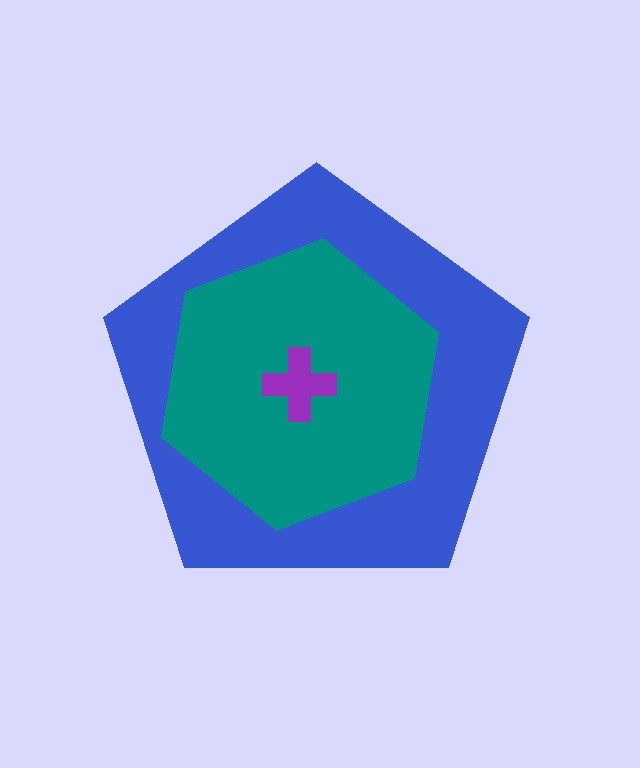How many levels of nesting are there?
3.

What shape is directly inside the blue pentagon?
The teal hexagon.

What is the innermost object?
The purple cross.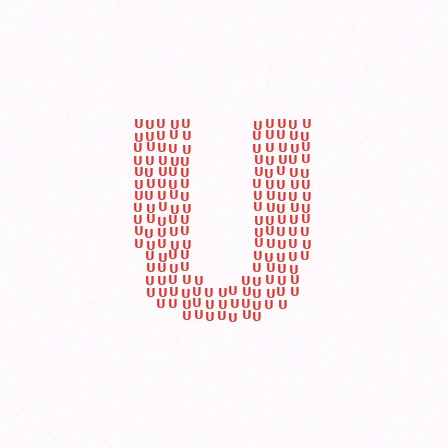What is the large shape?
The large shape is the letter U.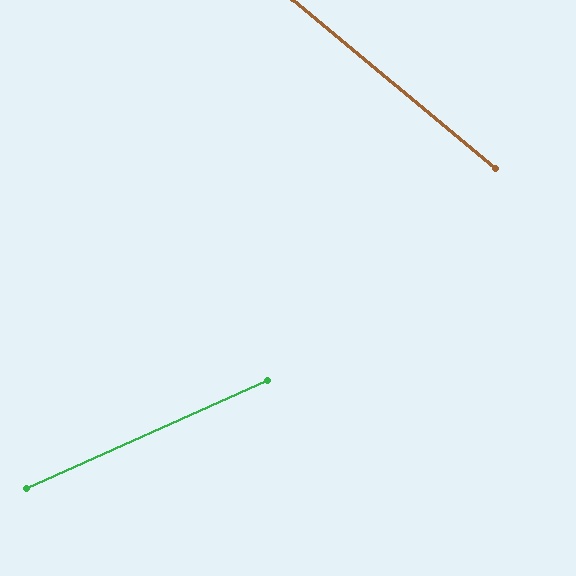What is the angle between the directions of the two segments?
Approximately 64 degrees.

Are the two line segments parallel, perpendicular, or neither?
Neither parallel nor perpendicular — they differ by about 64°.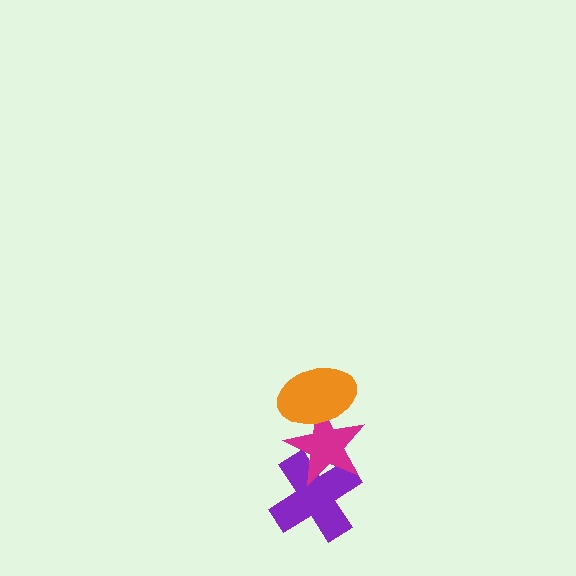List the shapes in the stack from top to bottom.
From top to bottom: the orange ellipse, the magenta star, the purple cross.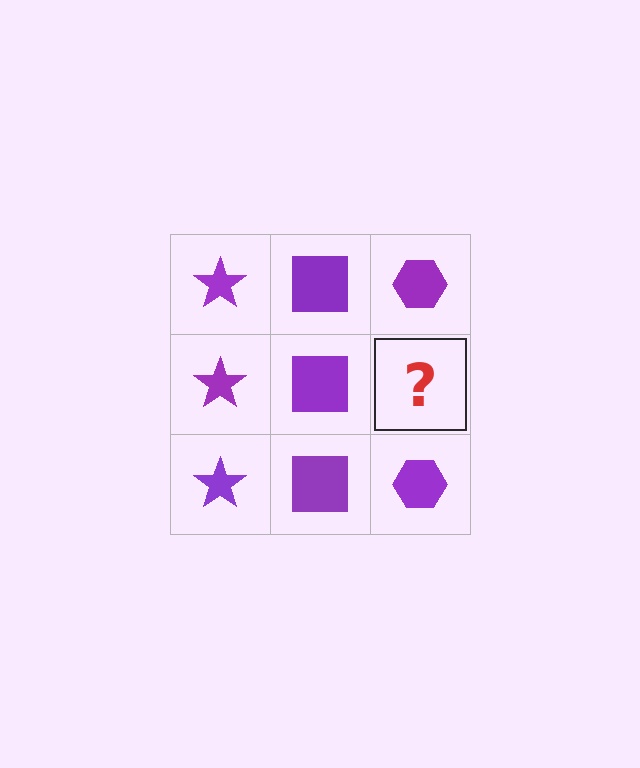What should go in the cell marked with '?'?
The missing cell should contain a purple hexagon.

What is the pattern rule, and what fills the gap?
The rule is that each column has a consistent shape. The gap should be filled with a purple hexagon.